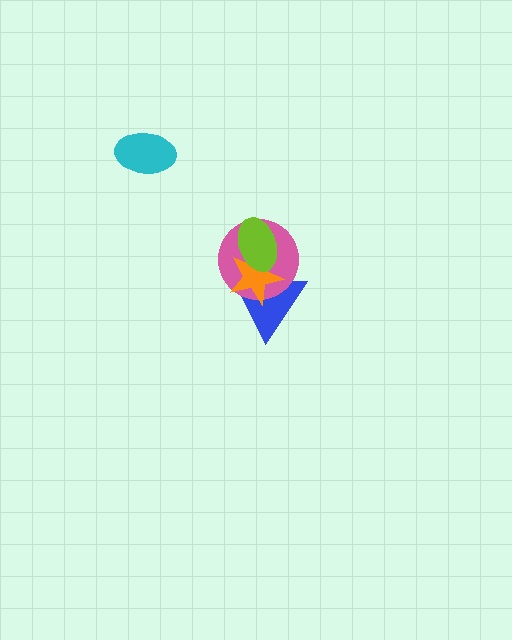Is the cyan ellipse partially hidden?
No, no other shape covers it.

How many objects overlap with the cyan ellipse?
0 objects overlap with the cyan ellipse.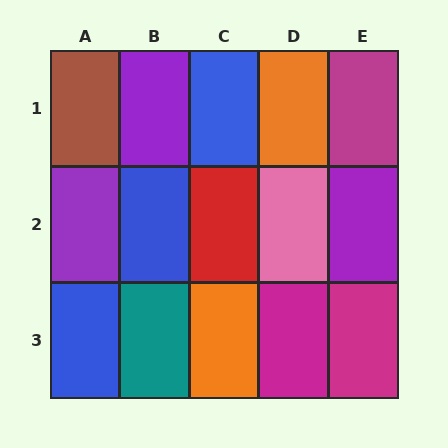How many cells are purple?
3 cells are purple.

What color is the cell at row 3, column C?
Orange.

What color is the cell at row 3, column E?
Magenta.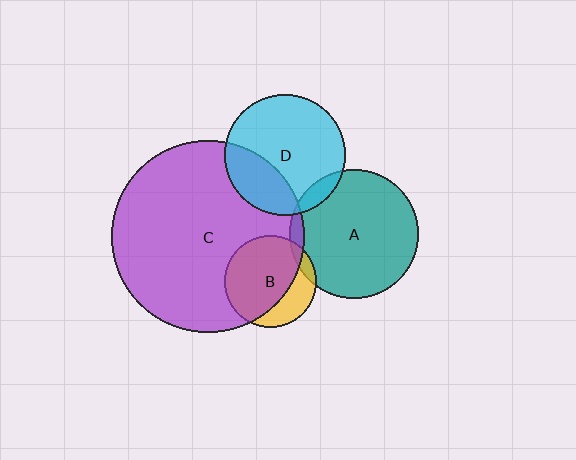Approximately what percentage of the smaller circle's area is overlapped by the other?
Approximately 10%.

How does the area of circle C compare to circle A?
Approximately 2.2 times.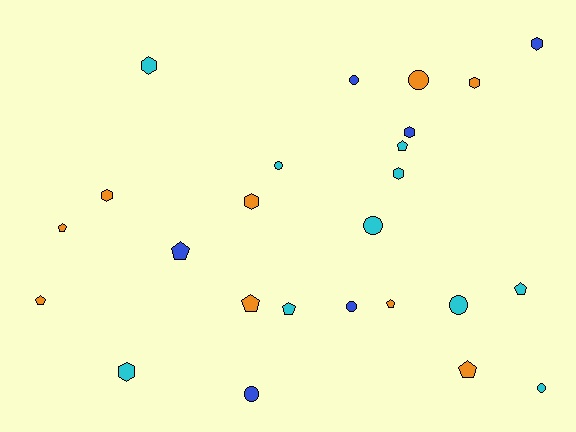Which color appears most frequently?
Cyan, with 10 objects.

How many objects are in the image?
There are 25 objects.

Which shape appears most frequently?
Pentagon, with 9 objects.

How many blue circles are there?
There are 3 blue circles.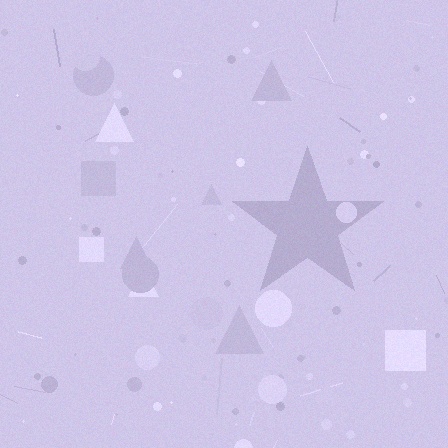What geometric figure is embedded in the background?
A star is embedded in the background.